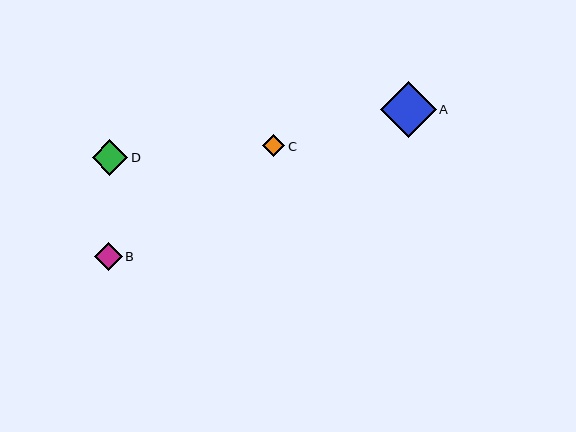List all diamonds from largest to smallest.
From largest to smallest: A, D, B, C.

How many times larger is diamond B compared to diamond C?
Diamond B is approximately 1.3 times the size of diamond C.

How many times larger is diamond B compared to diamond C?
Diamond B is approximately 1.3 times the size of diamond C.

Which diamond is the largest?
Diamond A is the largest with a size of approximately 56 pixels.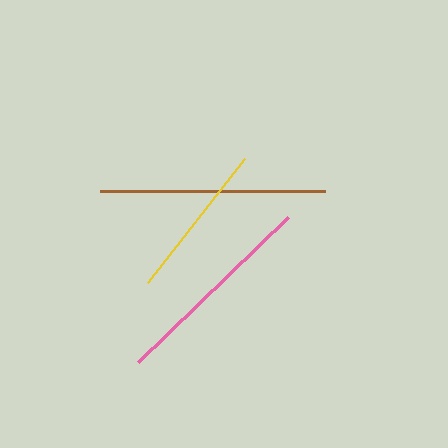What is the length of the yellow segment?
The yellow segment is approximately 157 pixels long.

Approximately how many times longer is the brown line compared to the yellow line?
The brown line is approximately 1.4 times the length of the yellow line.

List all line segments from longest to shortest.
From longest to shortest: brown, pink, yellow.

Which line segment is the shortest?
The yellow line is the shortest at approximately 157 pixels.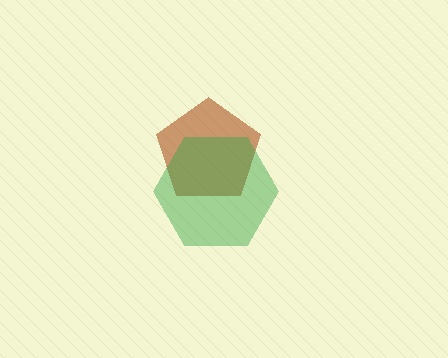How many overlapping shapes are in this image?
There are 2 overlapping shapes in the image.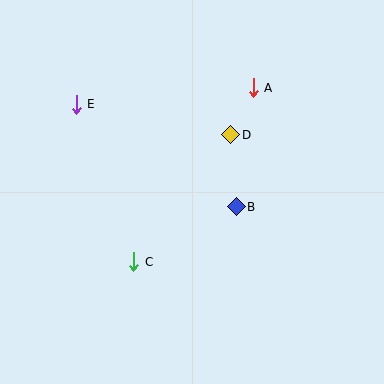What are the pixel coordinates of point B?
Point B is at (236, 207).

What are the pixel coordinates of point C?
Point C is at (134, 262).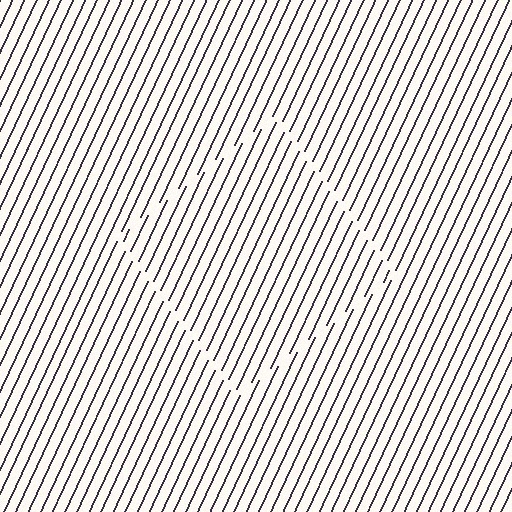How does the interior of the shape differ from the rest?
The interior of the shape contains the same grating, shifted by half a period — the contour is defined by the phase discontinuity where line-ends from the inner and outer gratings abut.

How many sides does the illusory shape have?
4 sides — the line-ends trace a square.